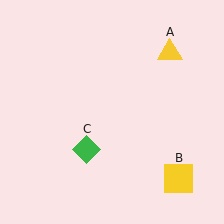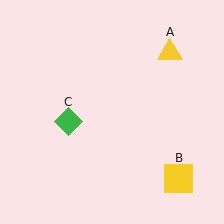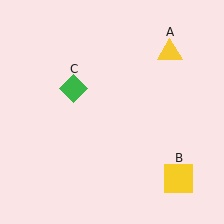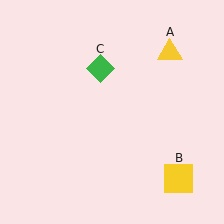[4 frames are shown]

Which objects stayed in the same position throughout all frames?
Yellow triangle (object A) and yellow square (object B) remained stationary.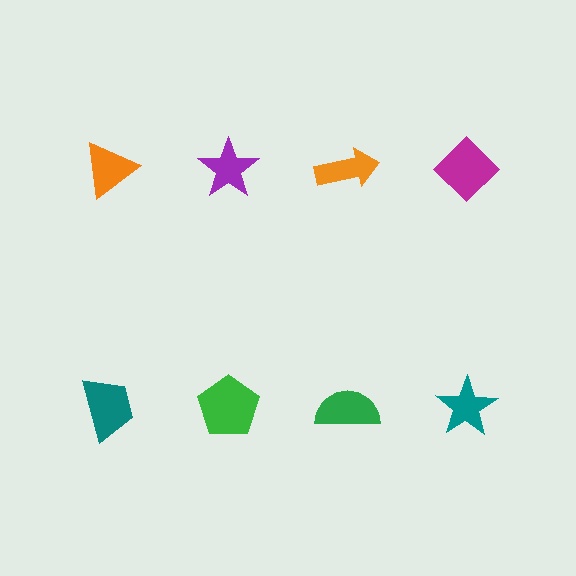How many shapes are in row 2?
4 shapes.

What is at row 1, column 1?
An orange triangle.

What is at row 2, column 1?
A teal trapezoid.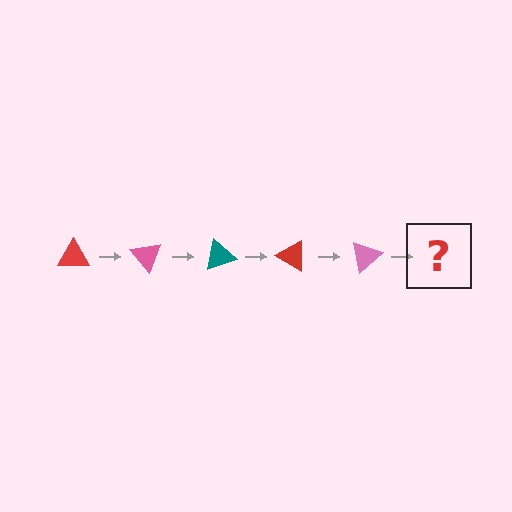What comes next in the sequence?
The next element should be a teal triangle, rotated 250 degrees from the start.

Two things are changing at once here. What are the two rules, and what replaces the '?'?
The two rules are that it rotates 50 degrees each step and the color cycles through red, pink, and teal. The '?' should be a teal triangle, rotated 250 degrees from the start.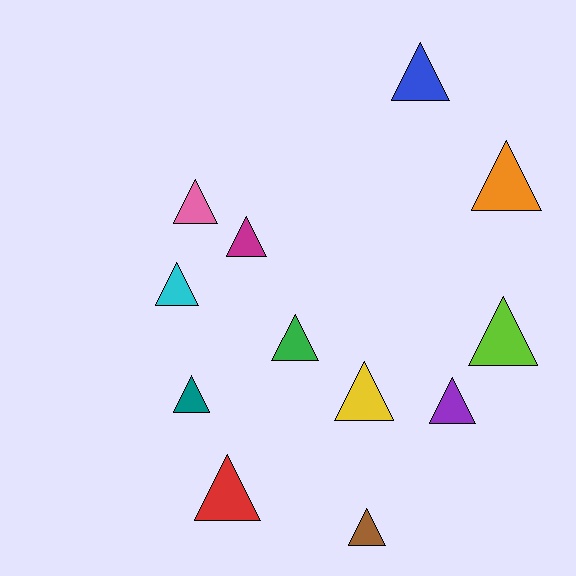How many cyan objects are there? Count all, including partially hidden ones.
There is 1 cyan object.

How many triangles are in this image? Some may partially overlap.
There are 12 triangles.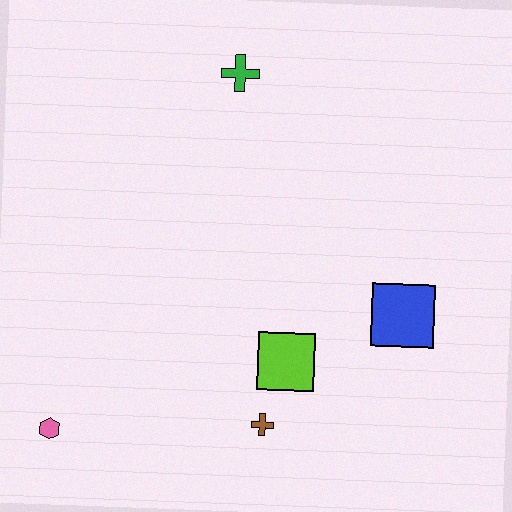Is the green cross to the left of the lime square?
Yes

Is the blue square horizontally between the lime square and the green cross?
No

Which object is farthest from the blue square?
The pink hexagon is farthest from the blue square.